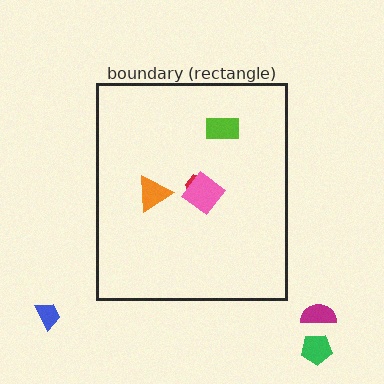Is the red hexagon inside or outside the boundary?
Inside.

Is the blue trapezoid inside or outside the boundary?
Outside.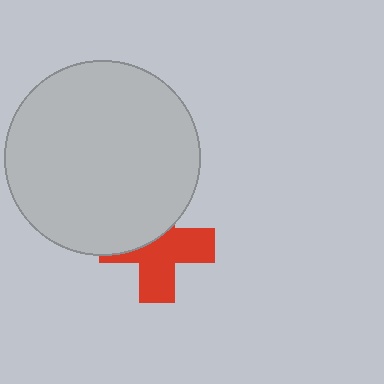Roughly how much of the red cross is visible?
About half of it is visible (roughly 59%).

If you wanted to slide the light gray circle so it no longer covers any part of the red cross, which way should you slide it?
Slide it up — that is the most direct way to separate the two shapes.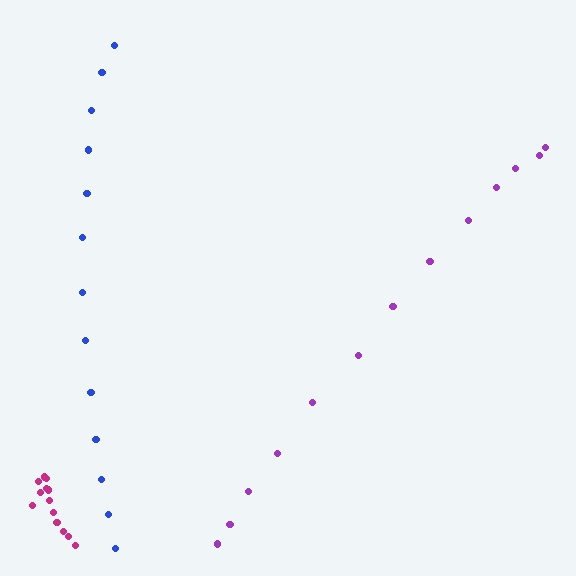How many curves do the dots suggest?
There are 3 distinct paths.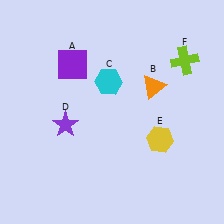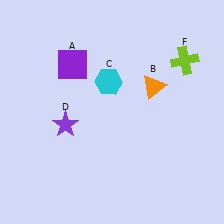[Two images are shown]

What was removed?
The yellow hexagon (E) was removed in Image 2.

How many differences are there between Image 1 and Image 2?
There is 1 difference between the two images.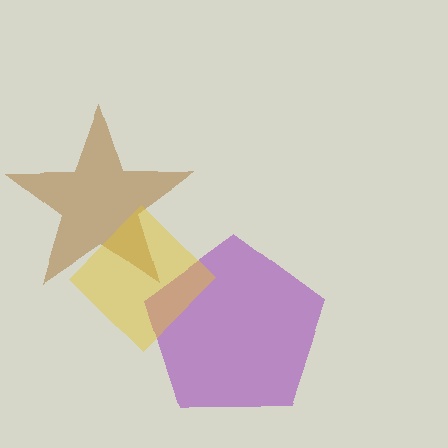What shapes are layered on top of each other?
The layered shapes are: a brown star, a purple pentagon, a yellow diamond.